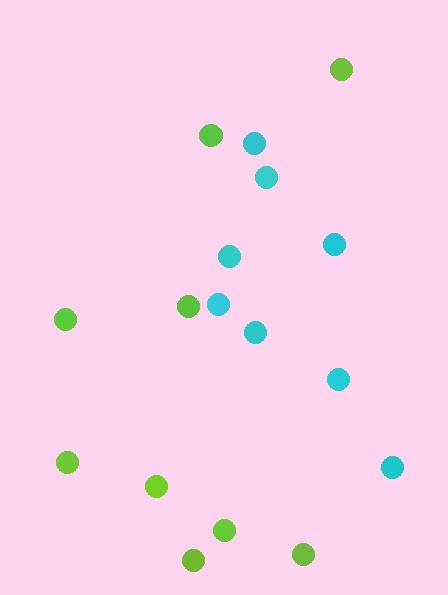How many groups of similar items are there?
There are 2 groups: one group of lime circles (9) and one group of cyan circles (8).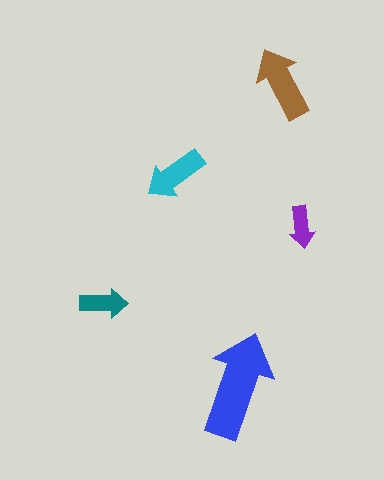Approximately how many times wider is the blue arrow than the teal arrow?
About 2 times wider.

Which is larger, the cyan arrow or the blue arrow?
The blue one.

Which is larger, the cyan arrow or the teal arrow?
The cyan one.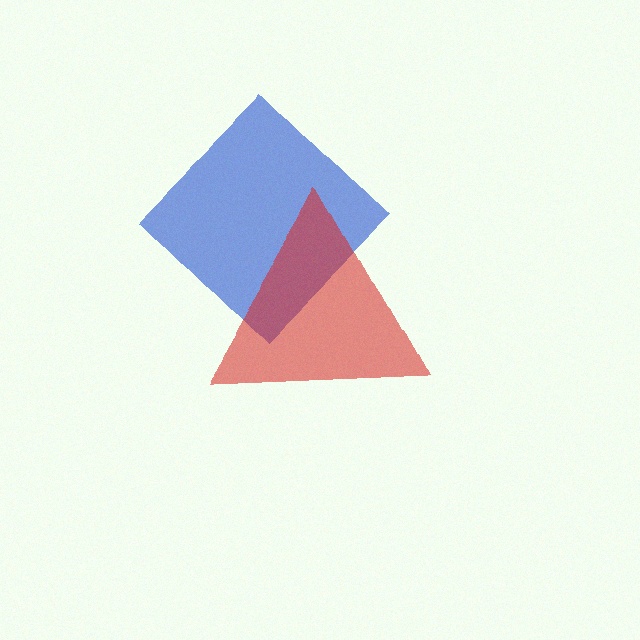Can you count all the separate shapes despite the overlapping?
Yes, there are 2 separate shapes.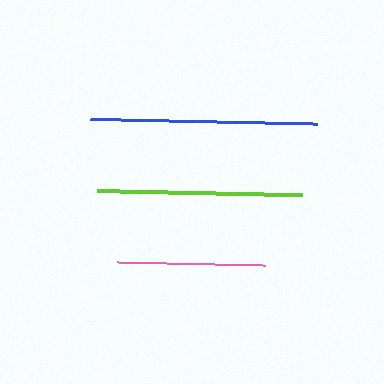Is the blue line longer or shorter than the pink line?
The blue line is longer than the pink line.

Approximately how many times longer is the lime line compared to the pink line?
The lime line is approximately 1.4 times the length of the pink line.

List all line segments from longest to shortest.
From longest to shortest: blue, lime, pink.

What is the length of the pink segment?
The pink segment is approximately 149 pixels long.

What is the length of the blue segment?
The blue segment is approximately 226 pixels long.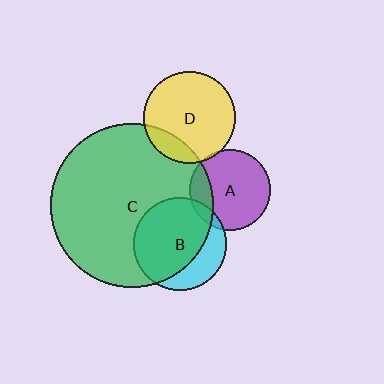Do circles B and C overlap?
Yes.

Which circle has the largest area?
Circle C (green).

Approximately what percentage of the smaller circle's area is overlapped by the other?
Approximately 70%.